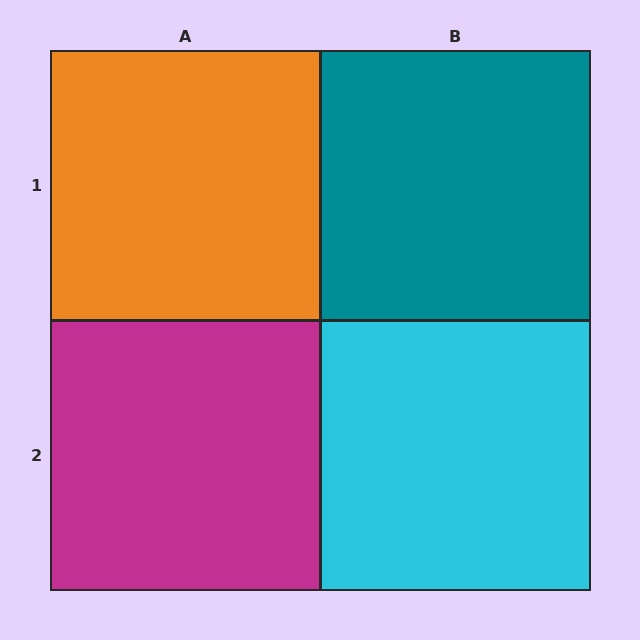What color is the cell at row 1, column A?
Orange.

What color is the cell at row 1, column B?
Teal.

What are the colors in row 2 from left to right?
Magenta, cyan.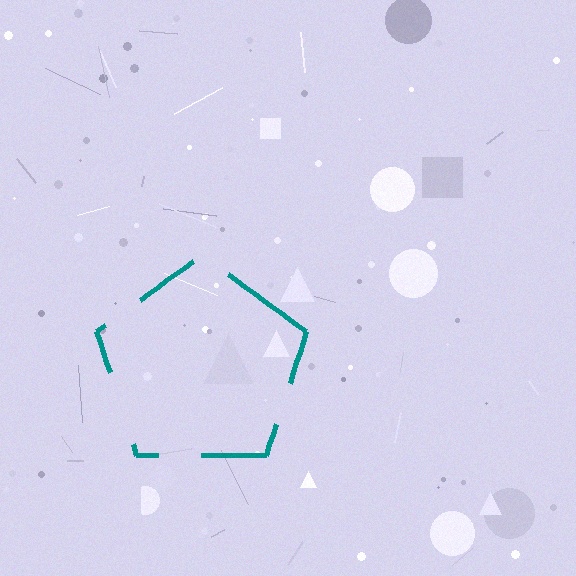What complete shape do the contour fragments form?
The contour fragments form a pentagon.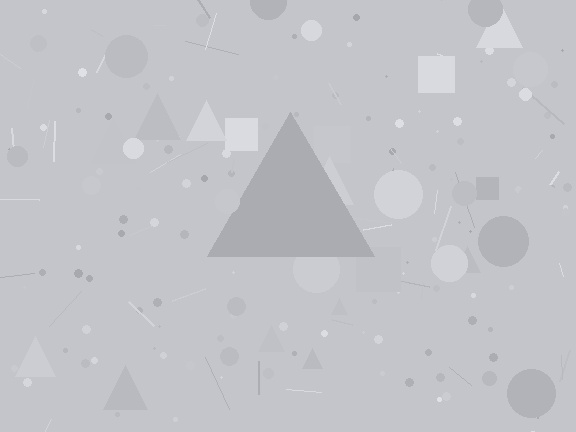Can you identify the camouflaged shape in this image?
The camouflaged shape is a triangle.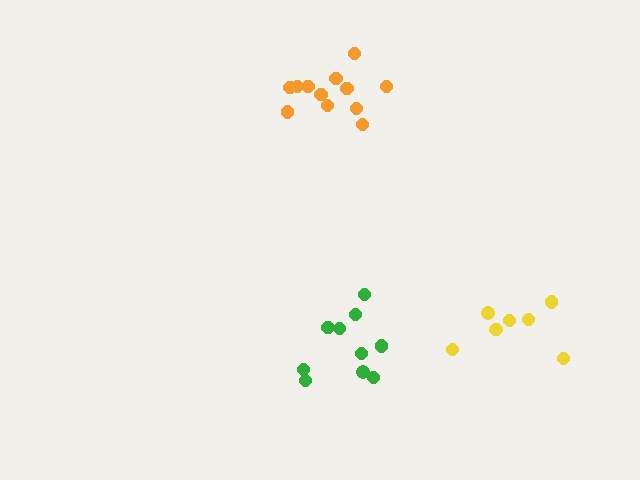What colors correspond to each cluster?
The clusters are colored: green, yellow, orange.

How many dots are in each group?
Group 1: 10 dots, Group 2: 7 dots, Group 3: 12 dots (29 total).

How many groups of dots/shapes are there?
There are 3 groups.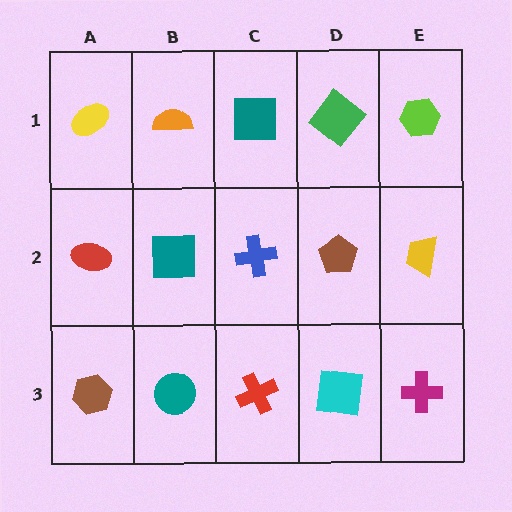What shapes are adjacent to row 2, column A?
A yellow ellipse (row 1, column A), a brown hexagon (row 3, column A), a teal square (row 2, column B).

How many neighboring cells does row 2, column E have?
3.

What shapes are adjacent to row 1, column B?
A teal square (row 2, column B), a yellow ellipse (row 1, column A), a teal square (row 1, column C).